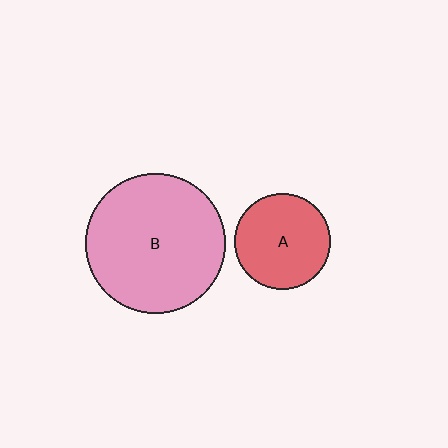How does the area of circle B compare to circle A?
Approximately 2.1 times.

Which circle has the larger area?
Circle B (pink).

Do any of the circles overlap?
No, none of the circles overlap.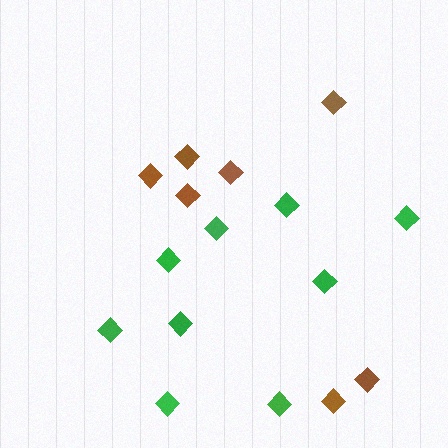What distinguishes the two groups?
There are 2 groups: one group of green diamonds (9) and one group of brown diamonds (7).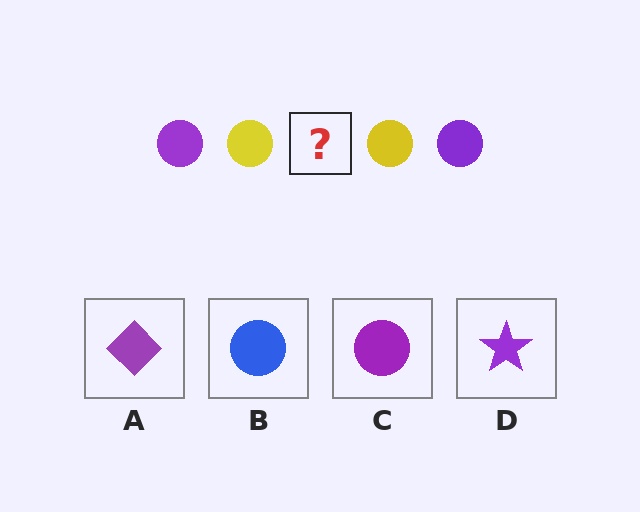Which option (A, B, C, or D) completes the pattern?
C.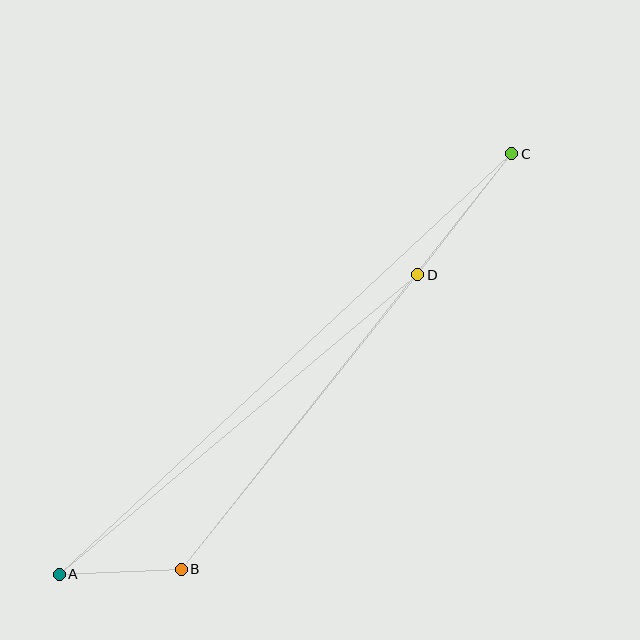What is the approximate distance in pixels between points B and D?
The distance between B and D is approximately 378 pixels.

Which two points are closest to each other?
Points A and B are closest to each other.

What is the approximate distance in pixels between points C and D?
The distance between C and D is approximately 153 pixels.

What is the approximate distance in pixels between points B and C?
The distance between B and C is approximately 531 pixels.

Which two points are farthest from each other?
Points A and C are farthest from each other.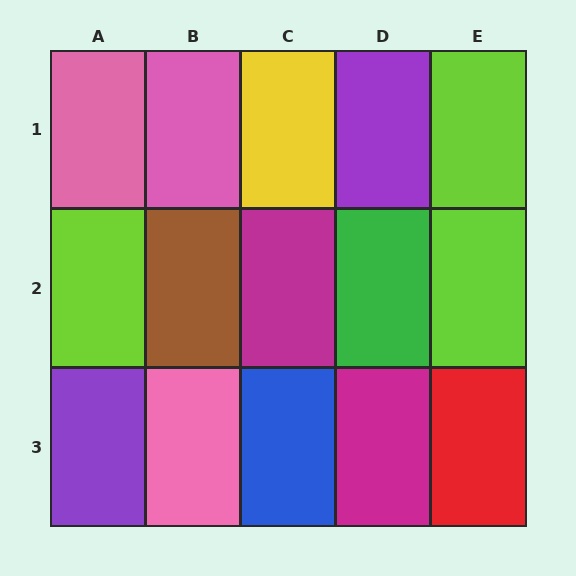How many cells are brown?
1 cell is brown.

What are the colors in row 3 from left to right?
Purple, pink, blue, magenta, red.